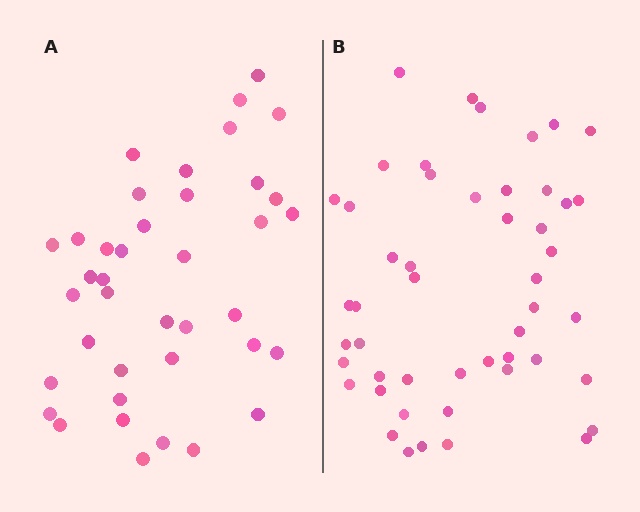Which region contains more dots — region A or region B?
Region B (the right region) has more dots.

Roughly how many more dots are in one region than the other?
Region B has roughly 10 or so more dots than region A.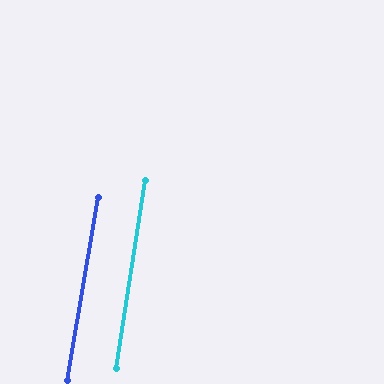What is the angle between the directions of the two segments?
Approximately 1 degree.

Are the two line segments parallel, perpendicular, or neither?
Parallel — their directions differ by only 0.8°.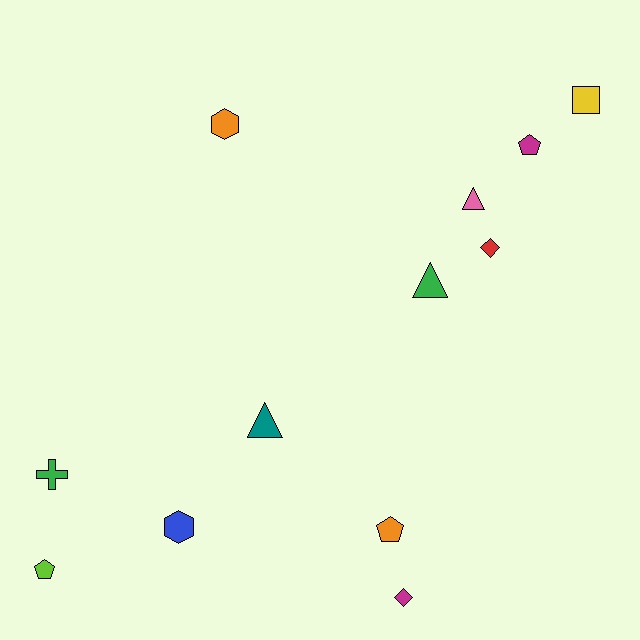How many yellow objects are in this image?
There is 1 yellow object.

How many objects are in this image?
There are 12 objects.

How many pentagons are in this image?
There are 3 pentagons.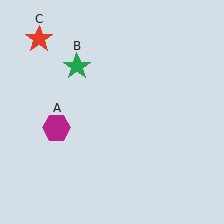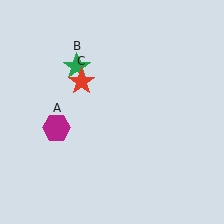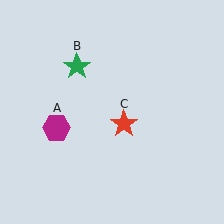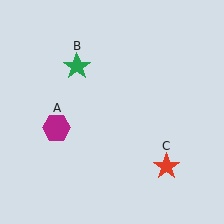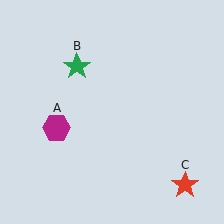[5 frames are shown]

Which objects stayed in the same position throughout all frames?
Magenta hexagon (object A) and green star (object B) remained stationary.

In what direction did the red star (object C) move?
The red star (object C) moved down and to the right.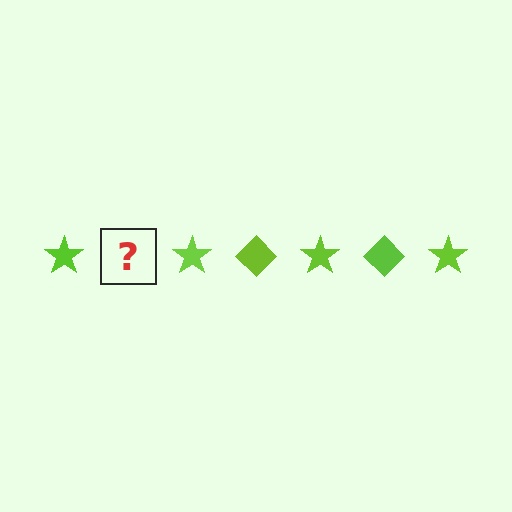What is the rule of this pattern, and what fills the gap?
The rule is that the pattern cycles through star, diamond shapes in lime. The gap should be filled with a lime diamond.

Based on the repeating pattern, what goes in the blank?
The blank should be a lime diamond.